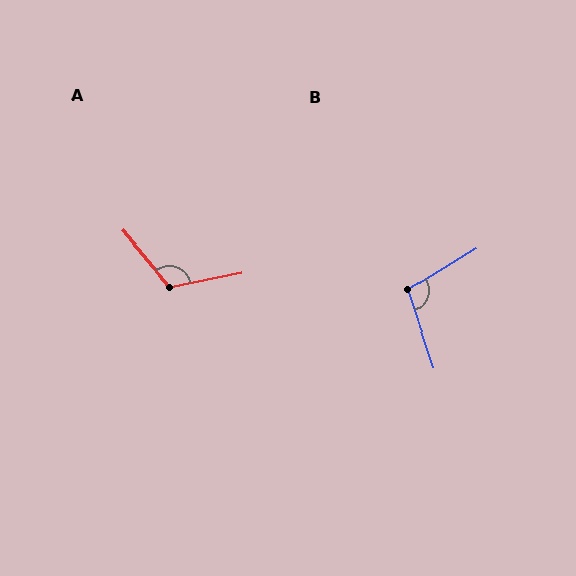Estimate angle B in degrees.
Approximately 102 degrees.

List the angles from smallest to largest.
B (102°), A (119°).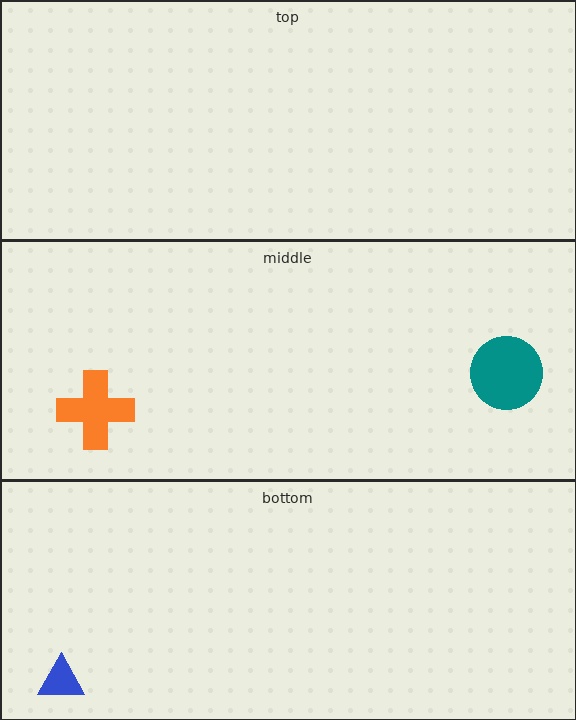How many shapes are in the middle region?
2.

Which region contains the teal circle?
The middle region.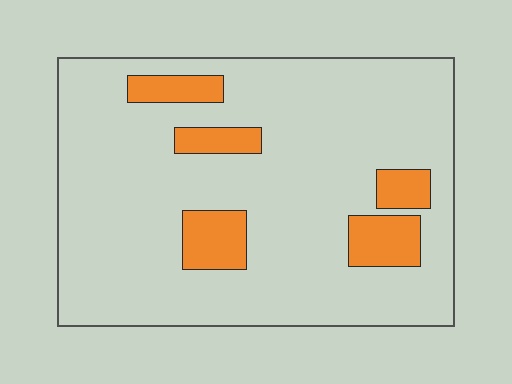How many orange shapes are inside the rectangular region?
5.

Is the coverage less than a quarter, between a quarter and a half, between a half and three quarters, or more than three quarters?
Less than a quarter.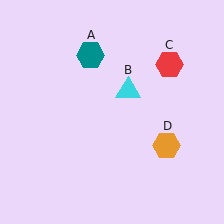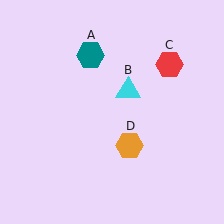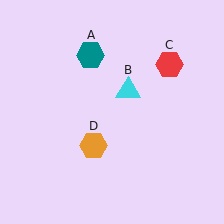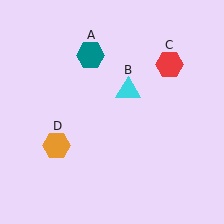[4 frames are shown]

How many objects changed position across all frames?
1 object changed position: orange hexagon (object D).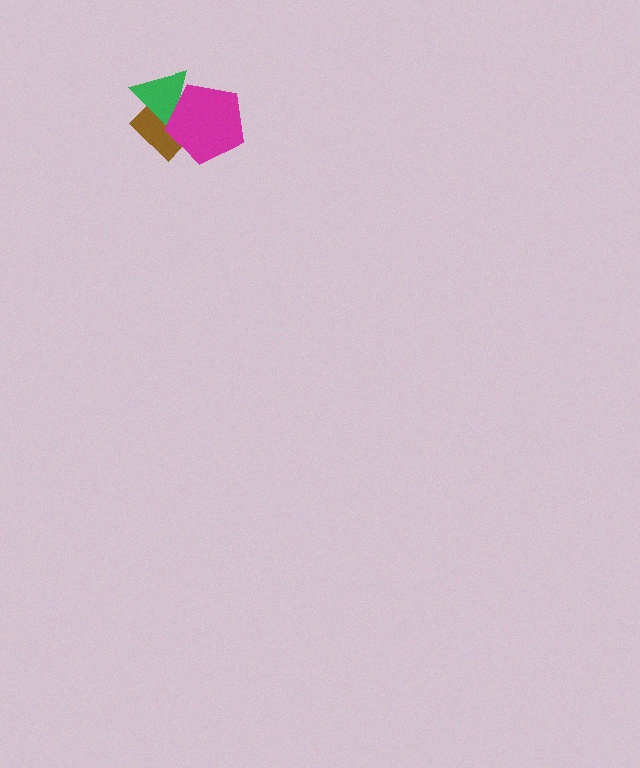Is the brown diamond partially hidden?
Yes, it is partially covered by another shape.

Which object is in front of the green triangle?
The magenta pentagon is in front of the green triangle.